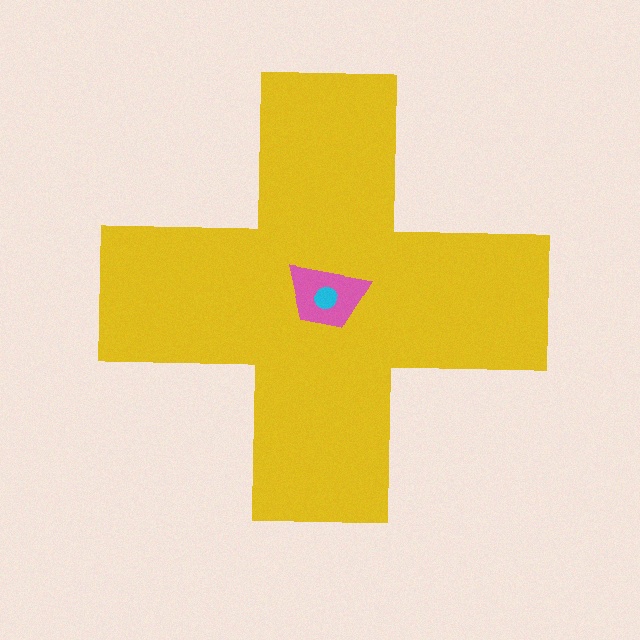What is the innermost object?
The cyan circle.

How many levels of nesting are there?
3.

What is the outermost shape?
The yellow cross.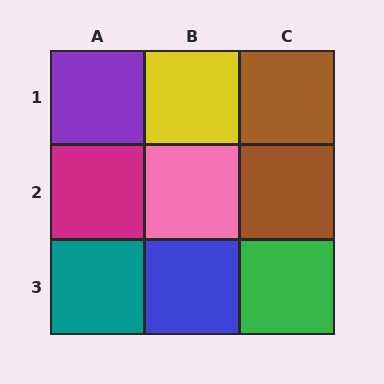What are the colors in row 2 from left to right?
Magenta, pink, brown.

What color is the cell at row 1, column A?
Purple.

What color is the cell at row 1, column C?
Brown.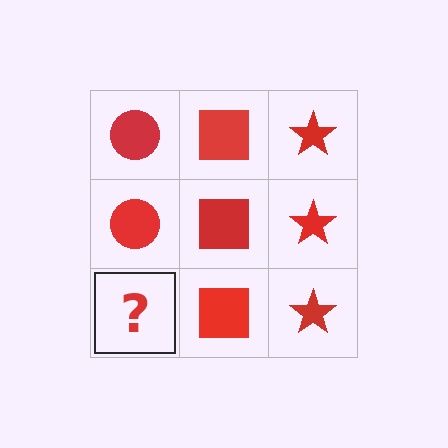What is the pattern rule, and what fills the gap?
The rule is that each column has a consistent shape. The gap should be filled with a red circle.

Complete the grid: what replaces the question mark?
The question mark should be replaced with a red circle.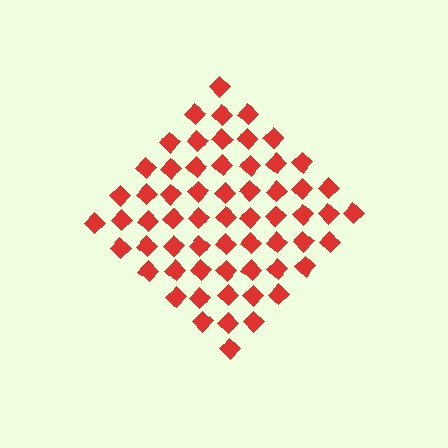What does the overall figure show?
The overall figure shows a diamond.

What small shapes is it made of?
It is made of small diamonds.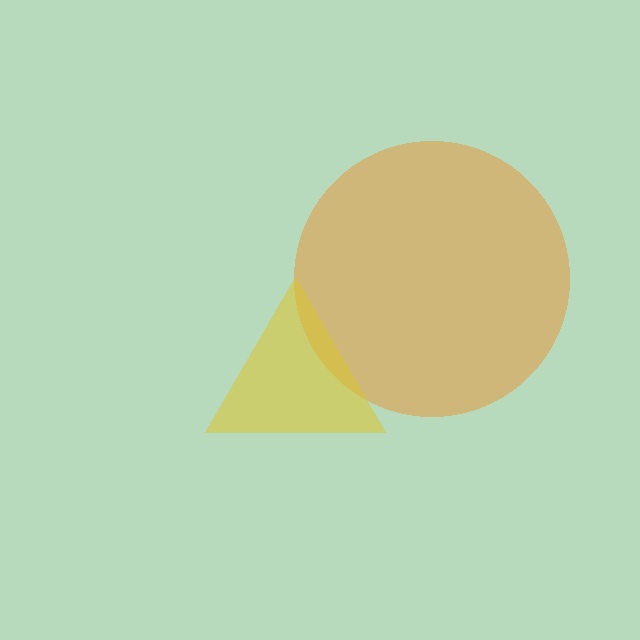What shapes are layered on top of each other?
The layered shapes are: an orange circle, a yellow triangle.